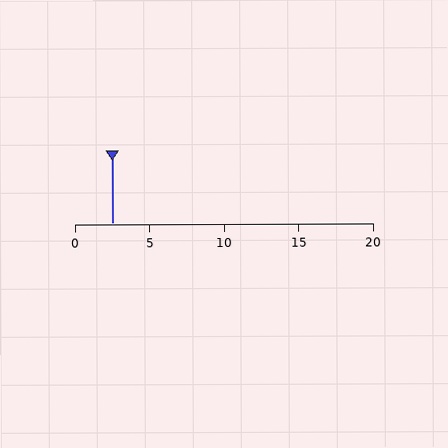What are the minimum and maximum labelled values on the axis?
The axis runs from 0 to 20.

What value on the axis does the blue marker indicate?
The marker indicates approximately 2.5.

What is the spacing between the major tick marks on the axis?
The major ticks are spaced 5 apart.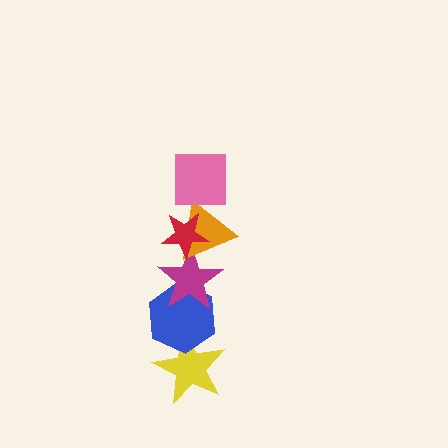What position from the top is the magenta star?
The magenta star is 4th from the top.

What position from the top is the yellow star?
The yellow star is 6th from the top.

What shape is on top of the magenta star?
The orange triangle is on top of the magenta star.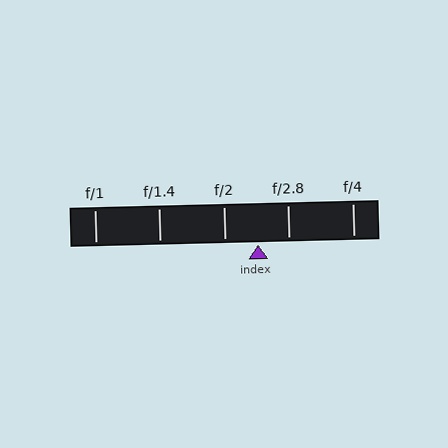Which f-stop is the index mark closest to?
The index mark is closest to f/2.8.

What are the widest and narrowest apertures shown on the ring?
The widest aperture shown is f/1 and the narrowest is f/4.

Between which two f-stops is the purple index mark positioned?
The index mark is between f/2 and f/2.8.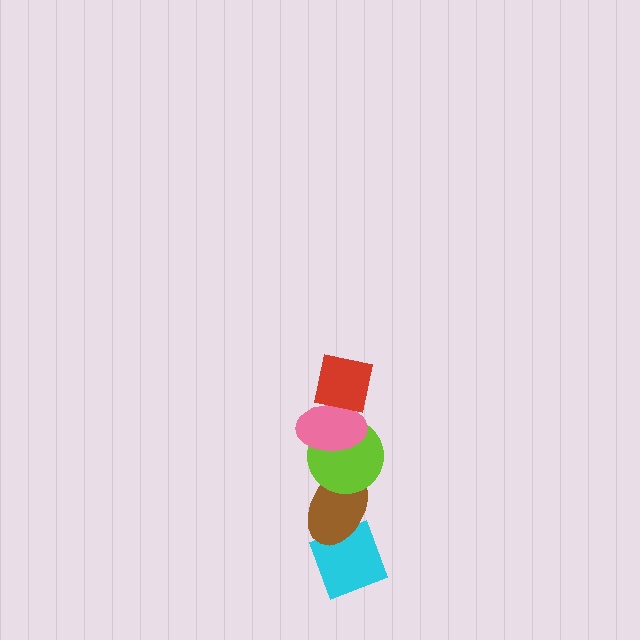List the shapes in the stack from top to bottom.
From top to bottom: the red square, the pink ellipse, the lime circle, the brown ellipse, the cyan diamond.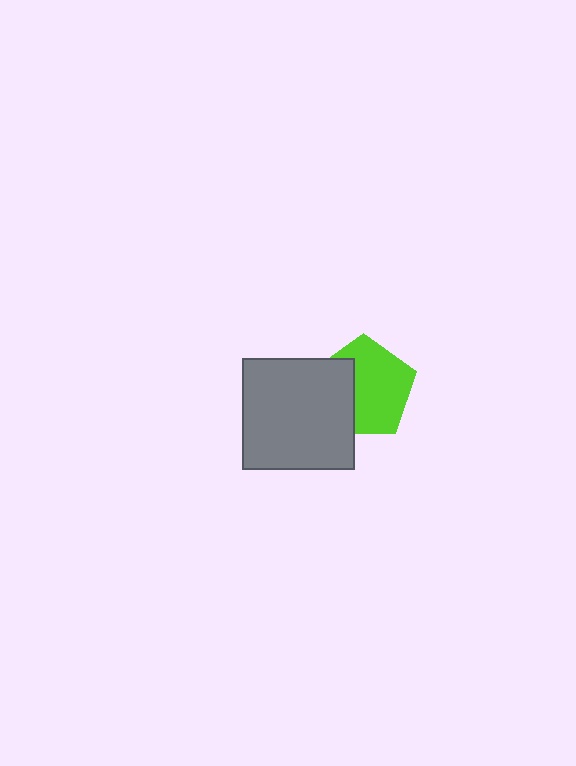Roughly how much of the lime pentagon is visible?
About half of it is visible (roughly 64%).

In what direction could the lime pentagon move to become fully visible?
The lime pentagon could move right. That would shift it out from behind the gray square entirely.